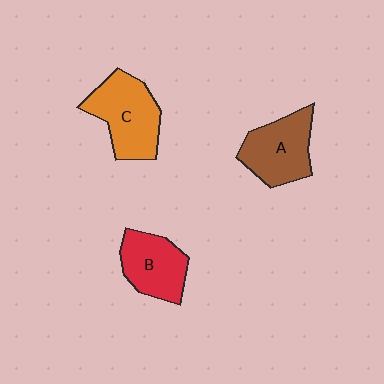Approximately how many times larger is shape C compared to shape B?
Approximately 1.3 times.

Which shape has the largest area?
Shape C (orange).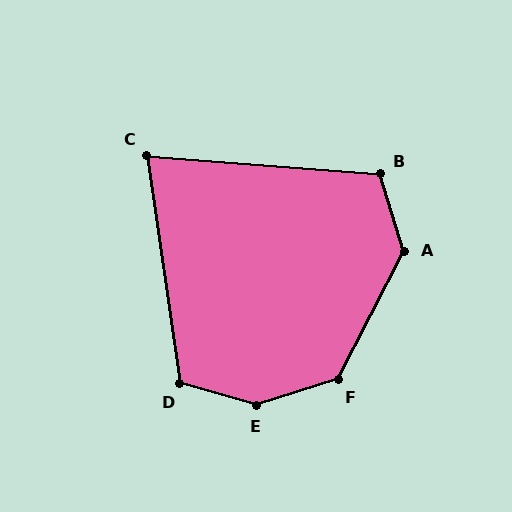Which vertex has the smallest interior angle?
C, at approximately 77 degrees.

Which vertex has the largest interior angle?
E, at approximately 148 degrees.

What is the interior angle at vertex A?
Approximately 135 degrees (obtuse).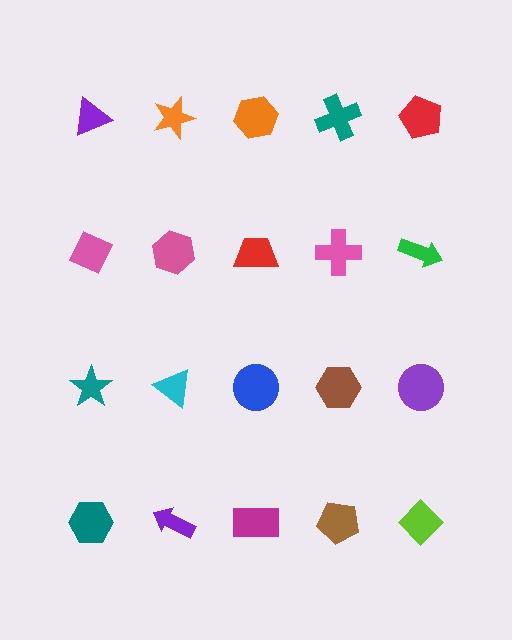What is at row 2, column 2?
A pink hexagon.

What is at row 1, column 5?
A red pentagon.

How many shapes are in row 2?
5 shapes.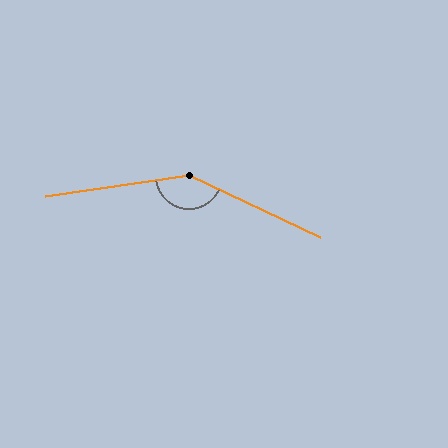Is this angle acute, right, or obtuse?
It is obtuse.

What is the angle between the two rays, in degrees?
Approximately 147 degrees.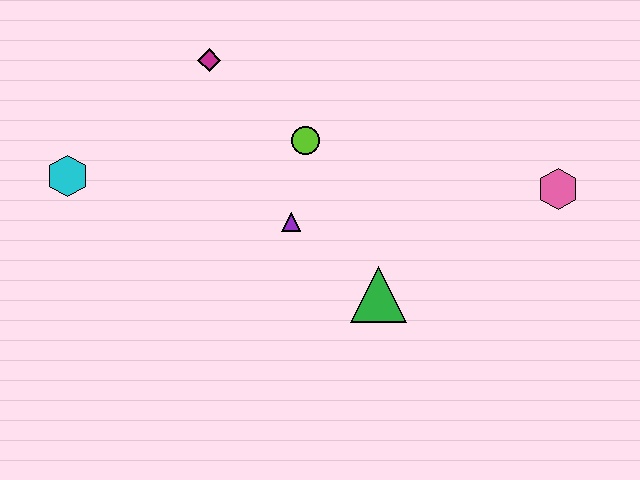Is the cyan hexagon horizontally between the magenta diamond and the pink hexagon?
No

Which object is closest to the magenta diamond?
The lime circle is closest to the magenta diamond.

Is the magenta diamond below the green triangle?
No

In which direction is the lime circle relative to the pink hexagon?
The lime circle is to the left of the pink hexagon.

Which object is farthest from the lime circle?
The pink hexagon is farthest from the lime circle.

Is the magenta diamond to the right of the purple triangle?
No